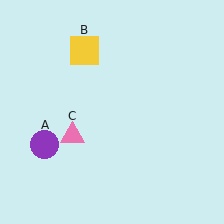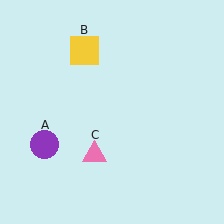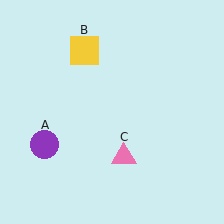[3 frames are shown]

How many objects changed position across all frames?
1 object changed position: pink triangle (object C).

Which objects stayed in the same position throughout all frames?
Purple circle (object A) and yellow square (object B) remained stationary.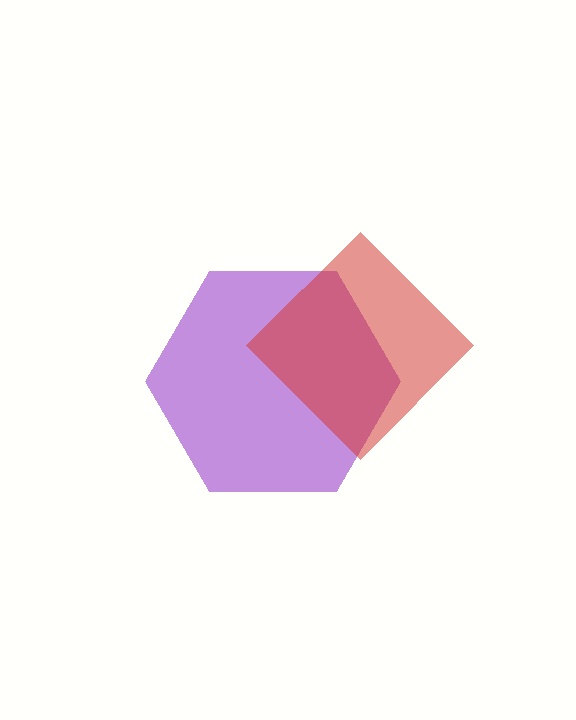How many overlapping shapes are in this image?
There are 2 overlapping shapes in the image.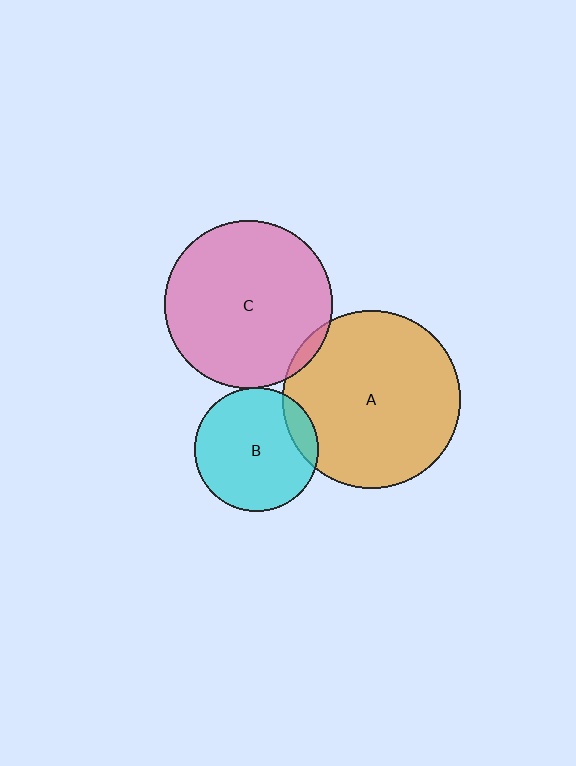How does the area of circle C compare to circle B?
Approximately 1.9 times.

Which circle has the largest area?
Circle A (orange).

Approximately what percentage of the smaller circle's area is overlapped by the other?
Approximately 5%.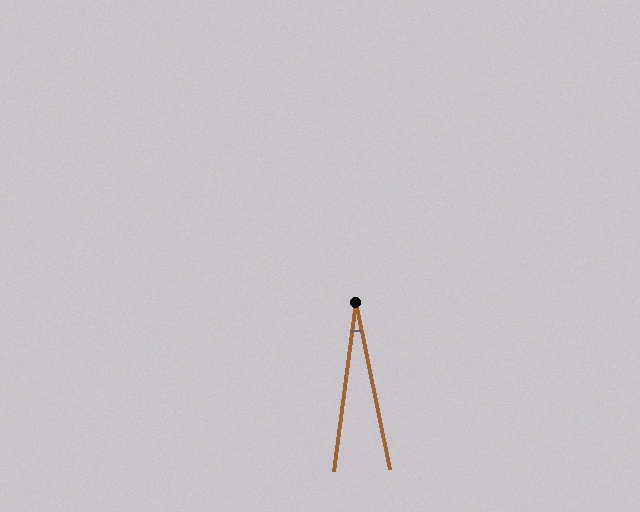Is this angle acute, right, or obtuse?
It is acute.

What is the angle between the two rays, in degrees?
Approximately 19 degrees.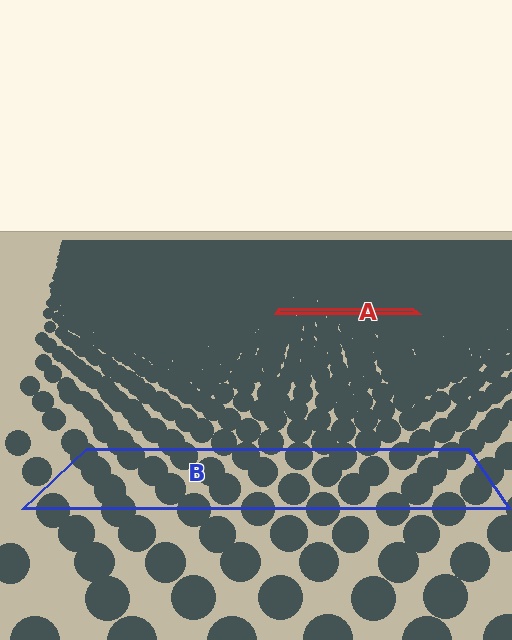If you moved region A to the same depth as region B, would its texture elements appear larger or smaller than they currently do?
They would appear larger. At a closer depth, the same texture elements are projected at a bigger on-screen size.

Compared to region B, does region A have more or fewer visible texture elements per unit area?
Region A has more texture elements per unit area — they are packed more densely because it is farther away.